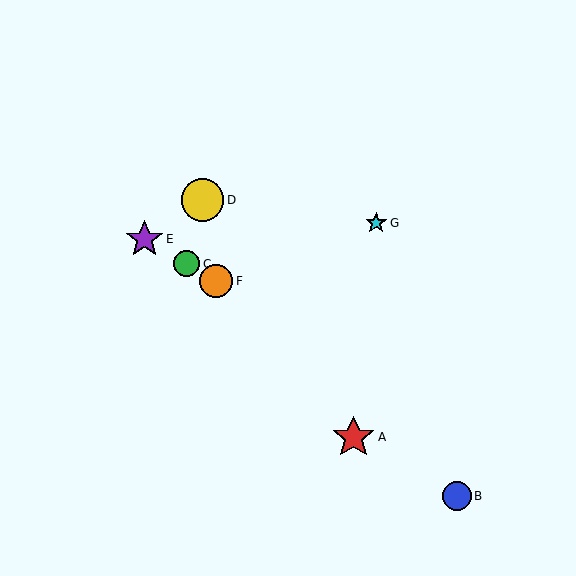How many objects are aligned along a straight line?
3 objects (C, E, F) are aligned along a straight line.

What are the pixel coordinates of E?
Object E is at (145, 239).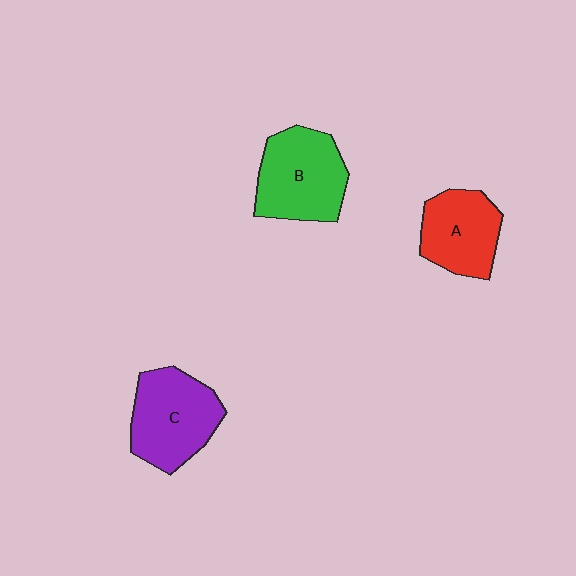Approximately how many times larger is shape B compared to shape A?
Approximately 1.2 times.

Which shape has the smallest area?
Shape A (red).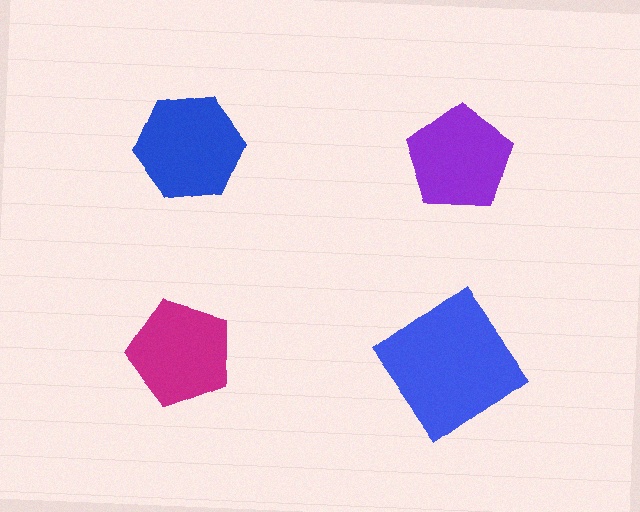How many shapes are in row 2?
2 shapes.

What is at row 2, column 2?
A blue diamond.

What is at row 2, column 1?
A magenta pentagon.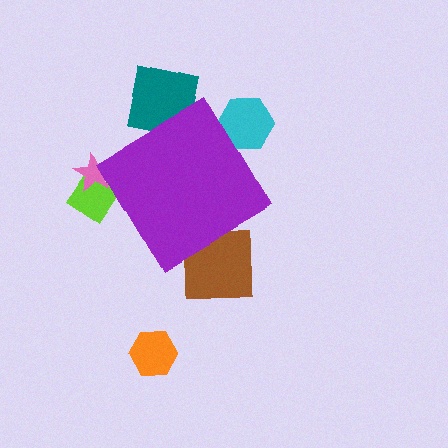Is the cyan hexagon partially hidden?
Yes, the cyan hexagon is partially hidden behind the purple diamond.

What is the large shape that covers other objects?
A purple diamond.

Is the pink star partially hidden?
Yes, the pink star is partially hidden behind the purple diamond.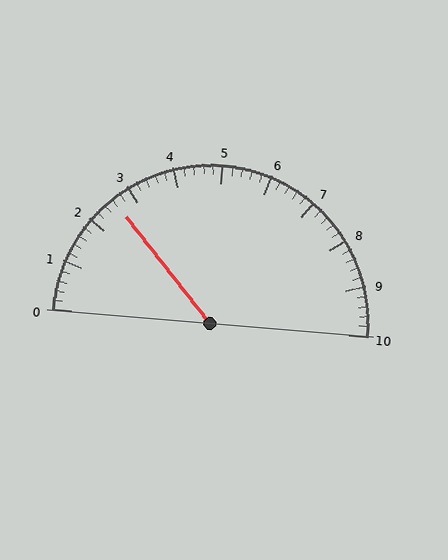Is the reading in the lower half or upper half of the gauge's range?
The reading is in the lower half of the range (0 to 10).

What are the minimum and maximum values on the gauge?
The gauge ranges from 0 to 10.